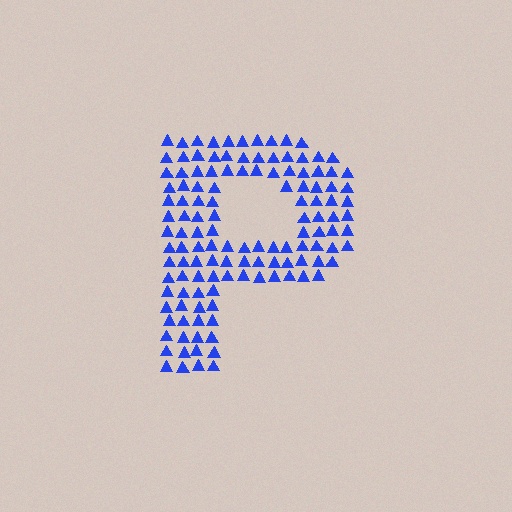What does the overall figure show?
The overall figure shows the letter P.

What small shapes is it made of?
It is made of small triangles.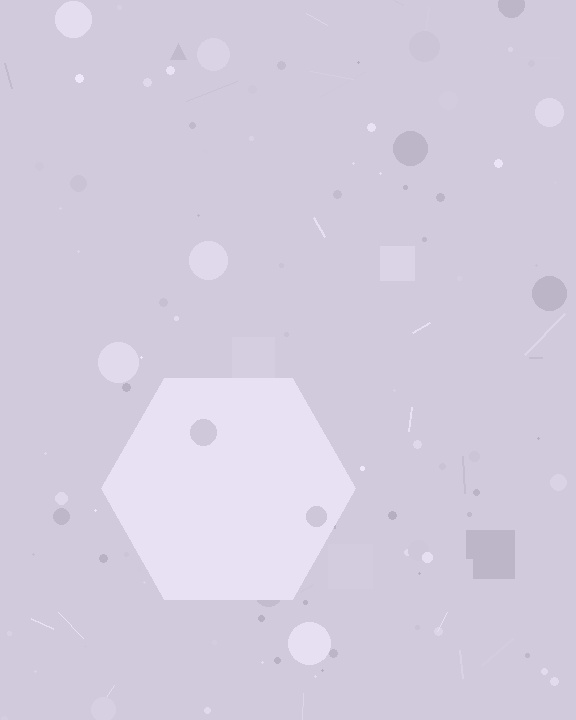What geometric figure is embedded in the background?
A hexagon is embedded in the background.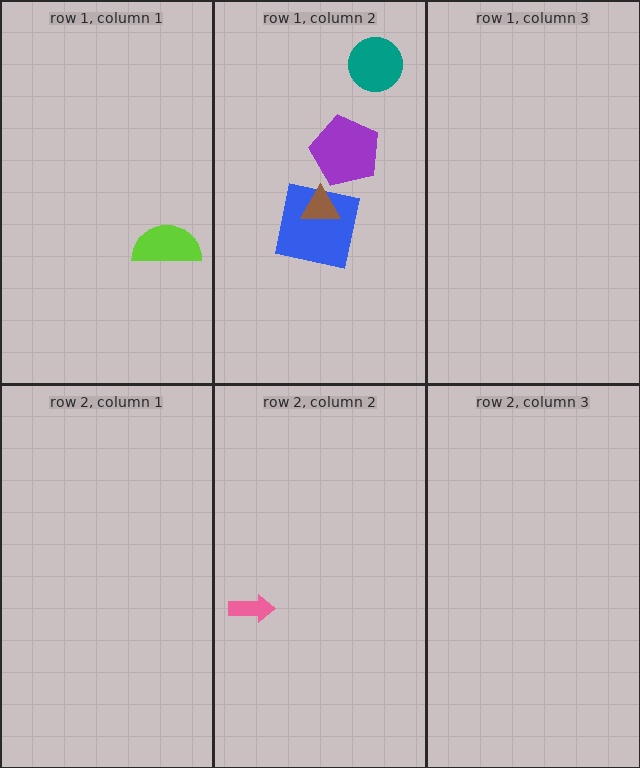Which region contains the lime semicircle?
The row 1, column 1 region.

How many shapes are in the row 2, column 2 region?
1.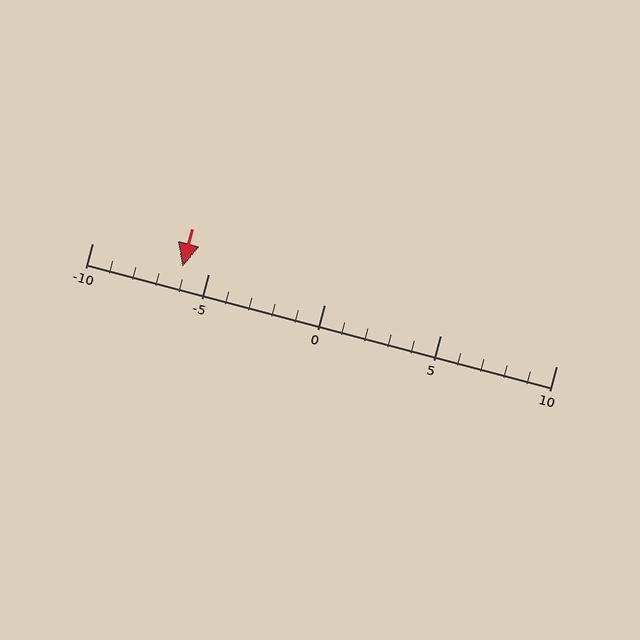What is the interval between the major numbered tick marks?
The major tick marks are spaced 5 units apart.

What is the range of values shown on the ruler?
The ruler shows values from -10 to 10.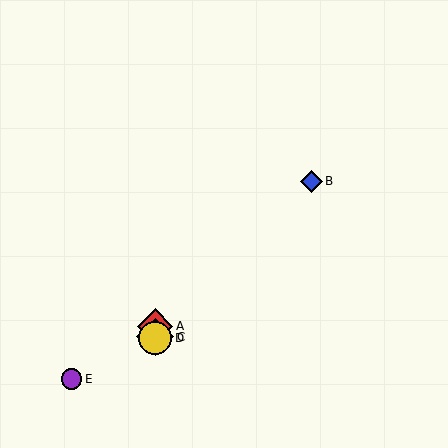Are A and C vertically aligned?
Yes, both are at x≈155.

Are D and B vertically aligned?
No, D is at x≈155 and B is at x≈312.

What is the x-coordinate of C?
Object C is at x≈155.